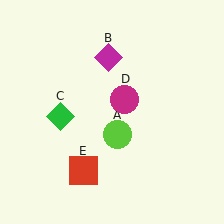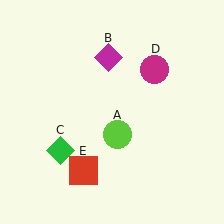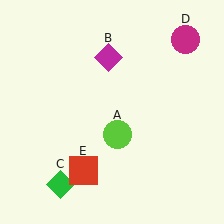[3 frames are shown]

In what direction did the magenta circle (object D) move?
The magenta circle (object D) moved up and to the right.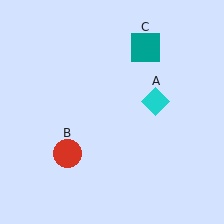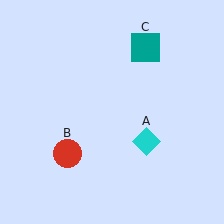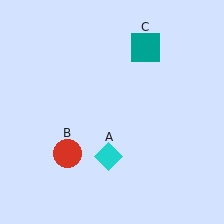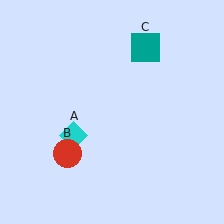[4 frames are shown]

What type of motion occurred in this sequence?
The cyan diamond (object A) rotated clockwise around the center of the scene.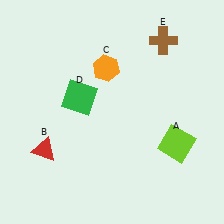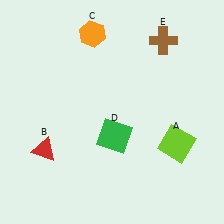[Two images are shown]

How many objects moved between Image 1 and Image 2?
2 objects moved between the two images.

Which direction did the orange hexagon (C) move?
The orange hexagon (C) moved up.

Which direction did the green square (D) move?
The green square (D) moved down.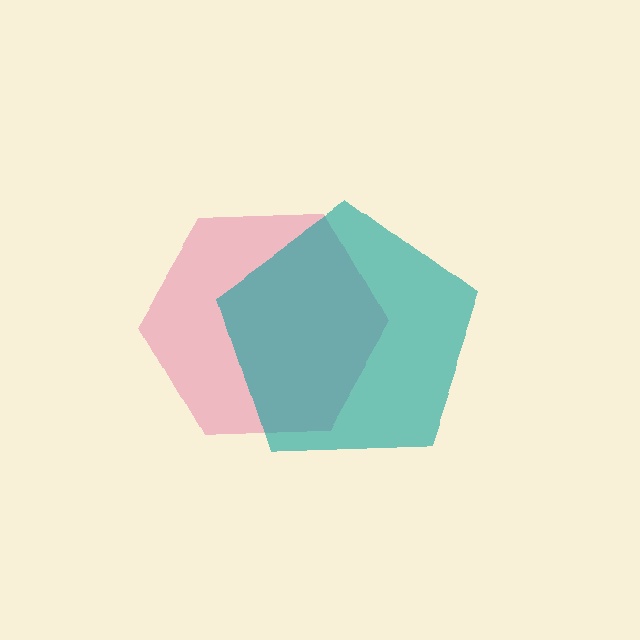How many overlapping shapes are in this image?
There are 2 overlapping shapes in the image.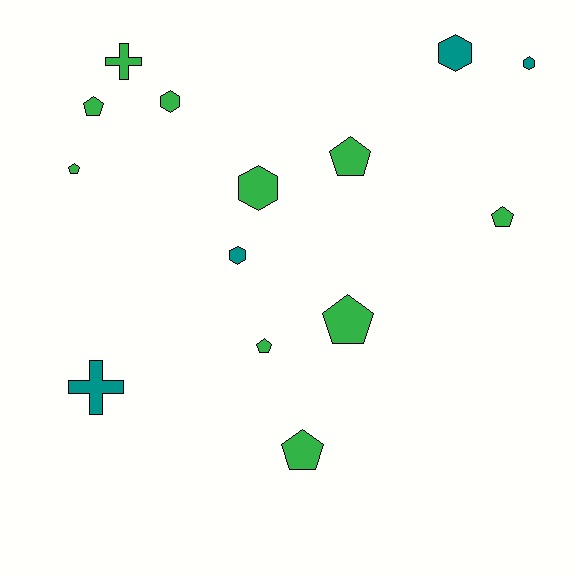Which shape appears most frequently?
Pentagon, with 7 objects.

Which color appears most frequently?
Green, with 10 objects.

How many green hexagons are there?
There are 2 green hexagons.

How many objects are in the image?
There are 14 objects.